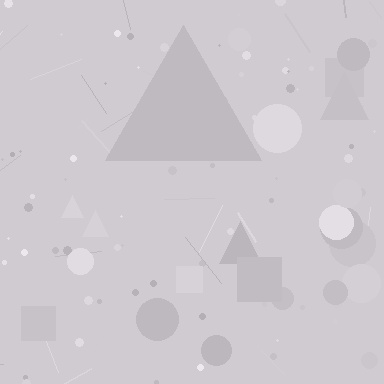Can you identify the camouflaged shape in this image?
The camouflaged shape is a triangle.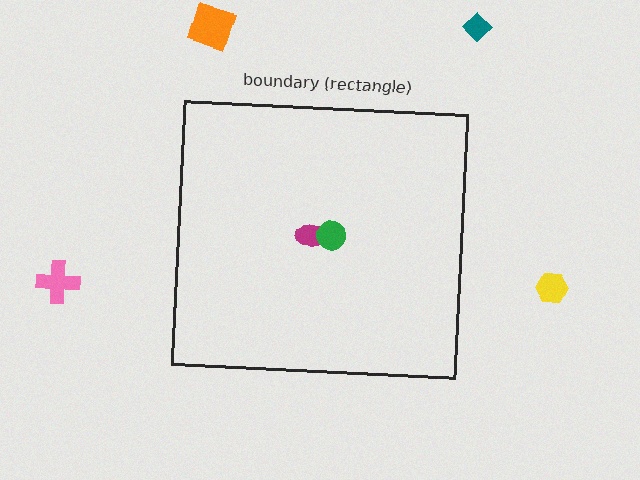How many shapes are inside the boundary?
2 inside, 4 outside.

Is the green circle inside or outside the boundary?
Inside.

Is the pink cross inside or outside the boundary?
Outside.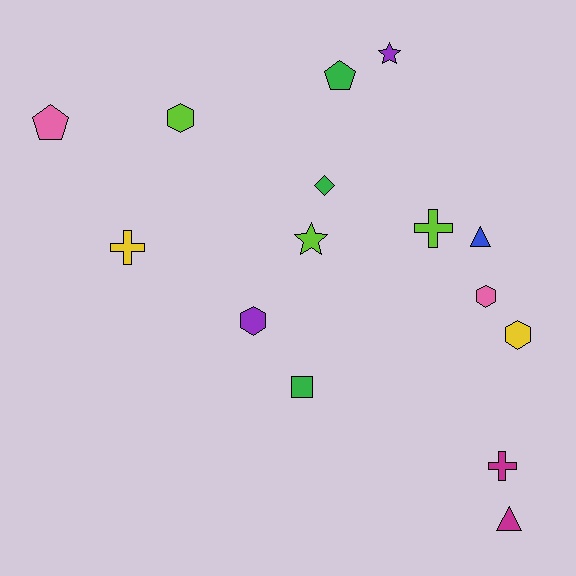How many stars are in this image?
There are 2 stars.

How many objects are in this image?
There are 15 objects.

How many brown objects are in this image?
There are no brown objects.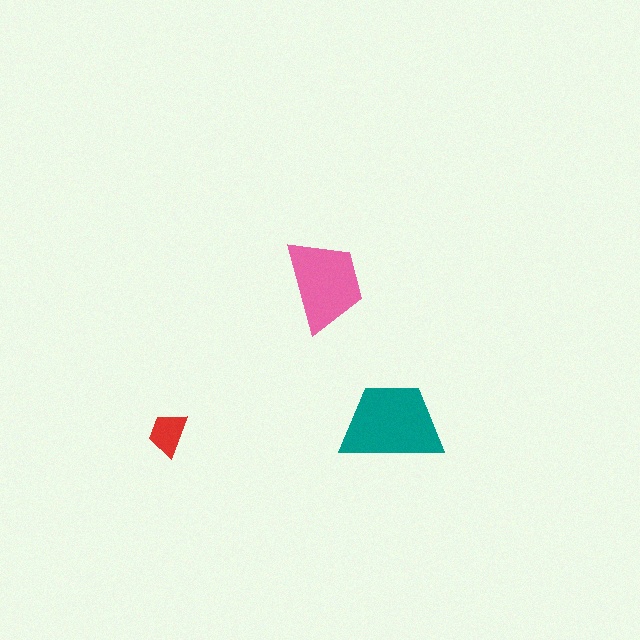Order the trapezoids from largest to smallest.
the teal one, the pink one, the red one.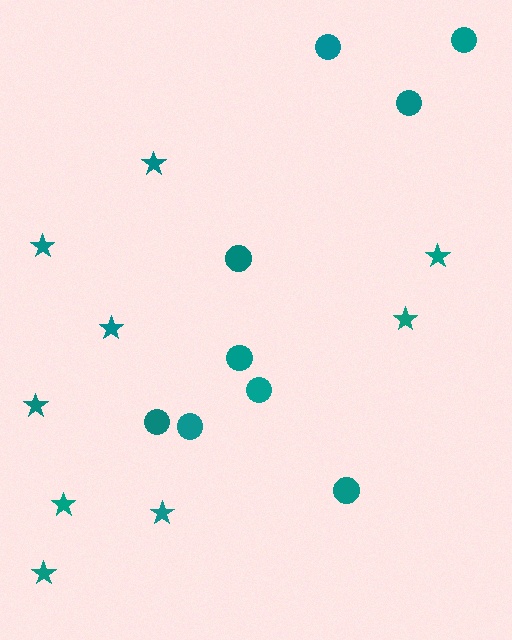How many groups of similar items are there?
There are 2 groups: one group of circles (9) and one group of stars (9).